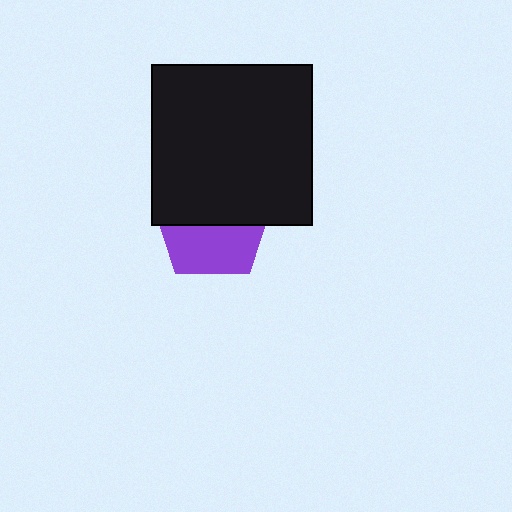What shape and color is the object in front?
The object in front is a black square.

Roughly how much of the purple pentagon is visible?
About half of it is visible (roughly 45%).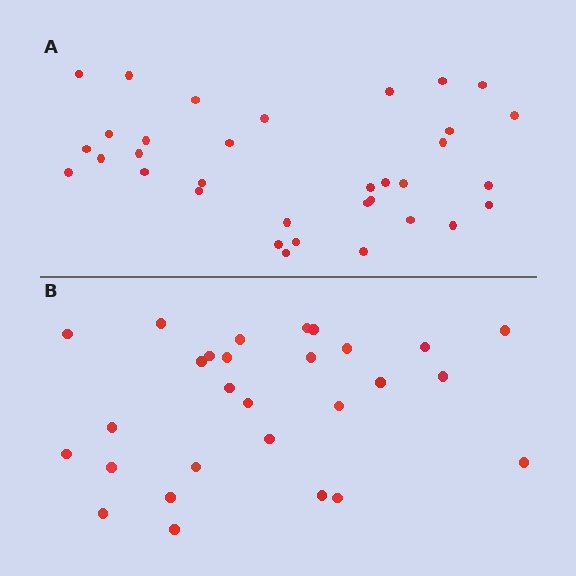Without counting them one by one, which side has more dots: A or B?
Region A (the top region) has more dots.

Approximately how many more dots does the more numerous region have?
Region A has about 6 more dots than region B.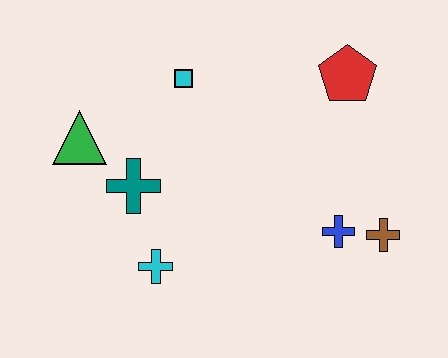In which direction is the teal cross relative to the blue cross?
The teal cross is to the left of the blue cross.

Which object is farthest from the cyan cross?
The red pentagon is farthest from the cyan cross.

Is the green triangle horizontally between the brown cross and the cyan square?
No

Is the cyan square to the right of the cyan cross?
Yes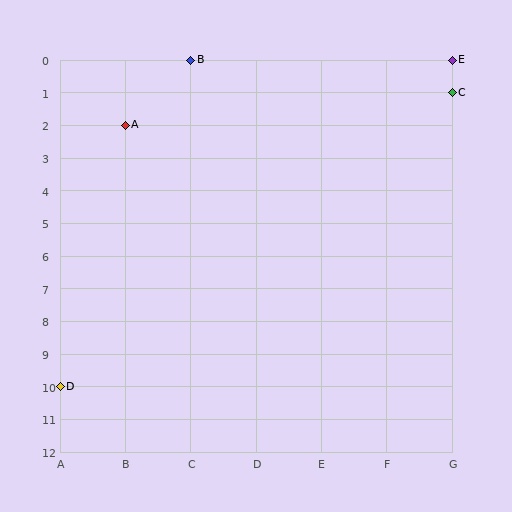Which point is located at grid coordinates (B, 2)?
Point A is at (B, 2).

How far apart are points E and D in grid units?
Points E and D are 6 columns and 10 rows apart (about 11.7 grid units diagonally).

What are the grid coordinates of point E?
Point E is at grid coordinates (G, 0).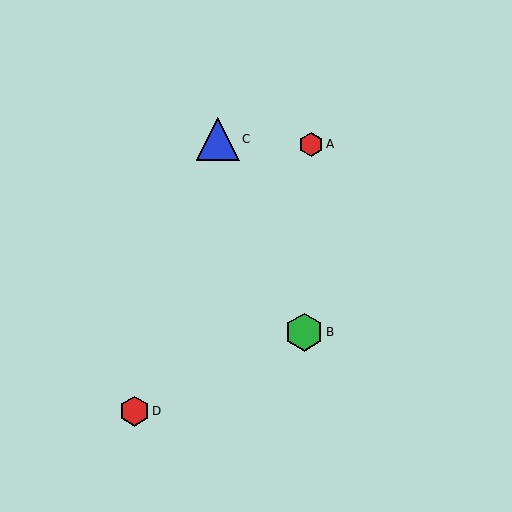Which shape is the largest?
The blue triangle (labeled C) is the largest.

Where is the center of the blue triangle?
The center of the blue triangle is at (218, 139).